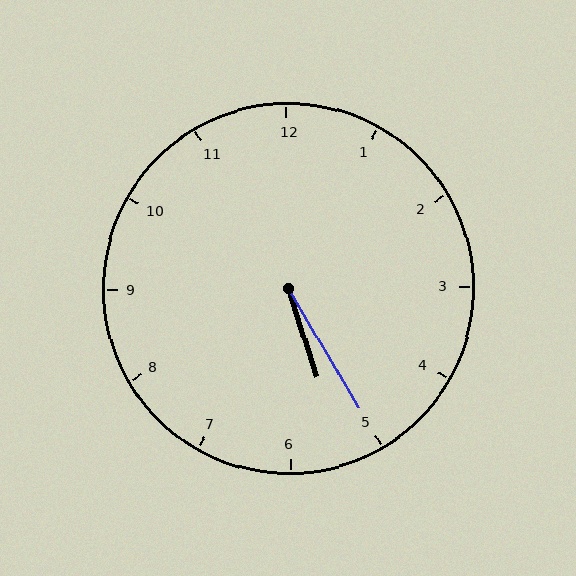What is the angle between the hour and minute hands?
Approximately 12 degrees.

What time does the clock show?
5:25.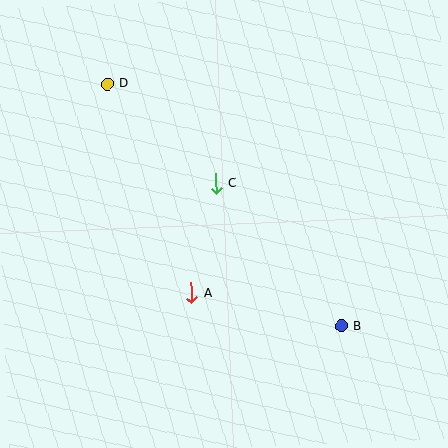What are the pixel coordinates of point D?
Point D is at (107, 84).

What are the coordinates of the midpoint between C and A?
The midpoint between C and A is at (204, 238).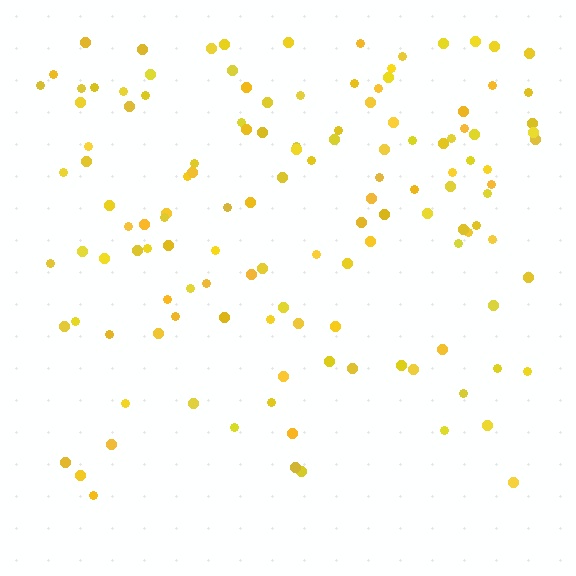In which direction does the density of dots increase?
From bottom to top, with the top side densest.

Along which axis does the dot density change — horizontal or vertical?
Vertical.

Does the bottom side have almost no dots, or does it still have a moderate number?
Still a moderate number, just noticeably fewer than the top.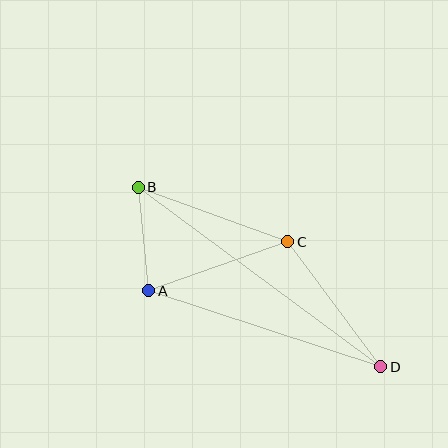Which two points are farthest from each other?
Points B and D are farthest from each other.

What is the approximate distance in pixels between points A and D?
The distance between A and D is approximately 244 pixels.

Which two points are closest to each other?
Points A and B are closest to each other.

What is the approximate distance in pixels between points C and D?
The distance between C and D is approximately 156 pixels.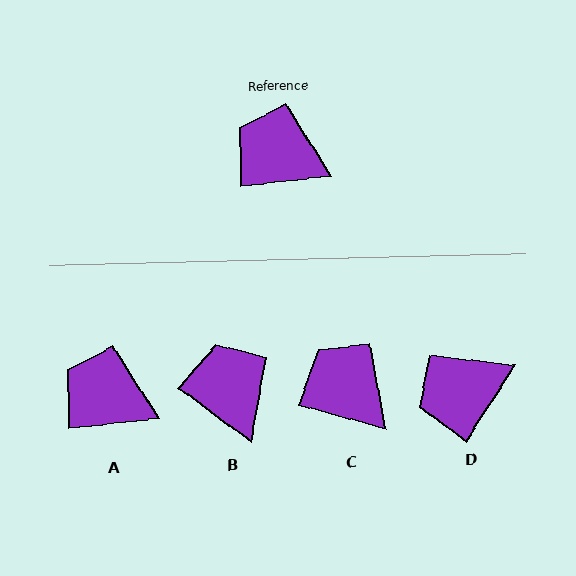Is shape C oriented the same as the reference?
No, it is off by about 21 degrees.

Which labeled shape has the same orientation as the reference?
A.